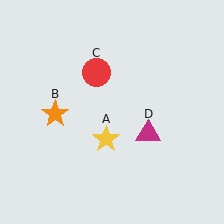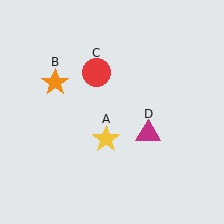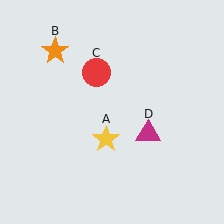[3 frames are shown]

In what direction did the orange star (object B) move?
The orange star (object B) moved up.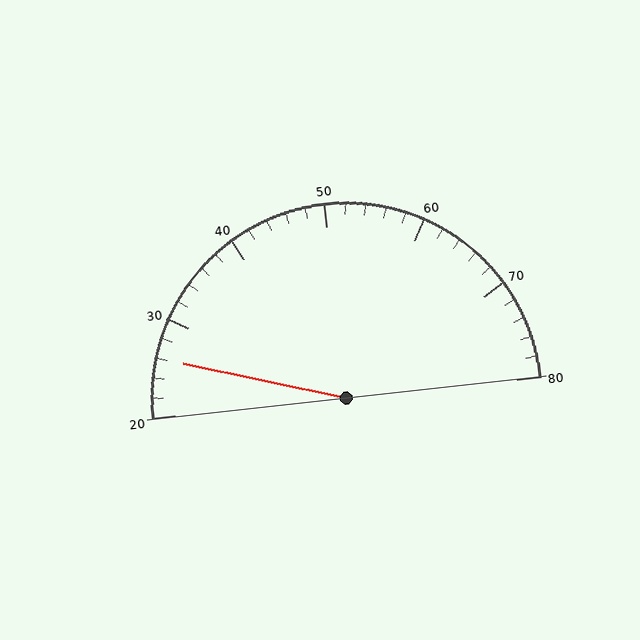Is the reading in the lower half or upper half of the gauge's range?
The reading is in the lower half of the range (20 to 80).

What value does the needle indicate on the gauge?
The needle indicates approximately 26.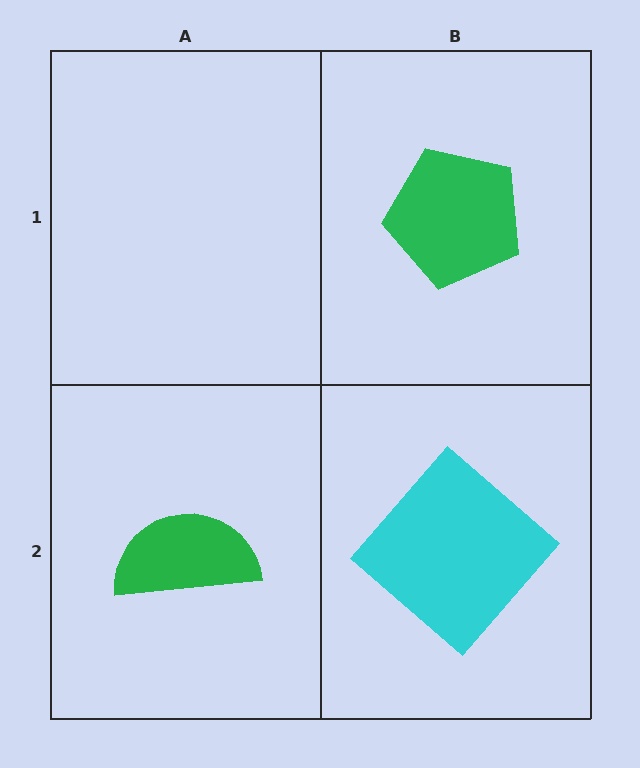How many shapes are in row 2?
2 shapes.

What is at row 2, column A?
A green semicircle.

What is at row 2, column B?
A cyan diamond.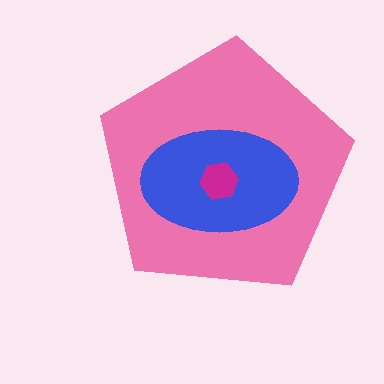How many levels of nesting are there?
3.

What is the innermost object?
The magenta hexagon.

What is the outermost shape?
The pink pentagon.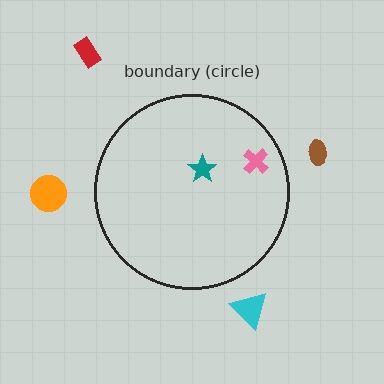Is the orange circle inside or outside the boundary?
Outside.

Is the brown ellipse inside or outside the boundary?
Outside.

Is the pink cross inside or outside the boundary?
Inside.